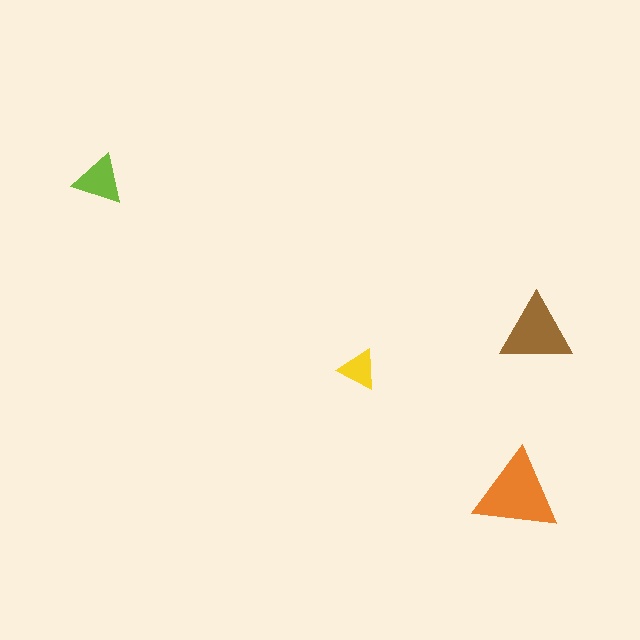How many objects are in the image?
There are 4 objects in the image.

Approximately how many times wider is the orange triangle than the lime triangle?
About 1.5 times wider.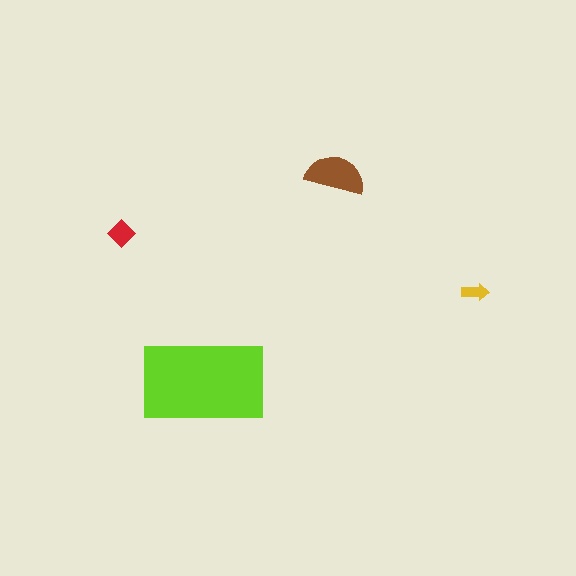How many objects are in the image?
There are 4 objects in the image.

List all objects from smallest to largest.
The yellow arrow, the red diamond, the brown semicircle, the lime rectangle.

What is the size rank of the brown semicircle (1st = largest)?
2nd.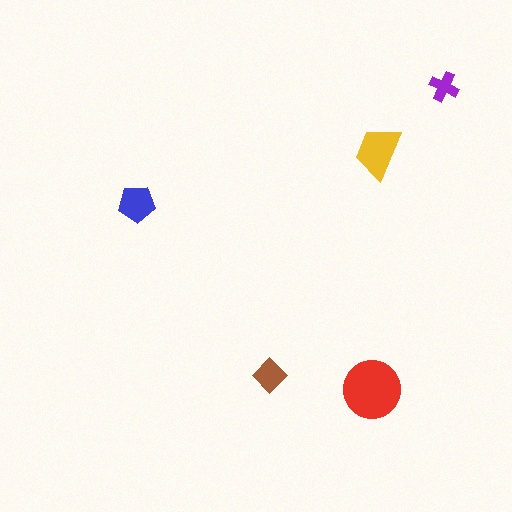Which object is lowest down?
The red circle is bottommost.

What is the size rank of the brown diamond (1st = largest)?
4th.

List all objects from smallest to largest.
The purple cross, the brown diamond, the blue pentagon, the yellow trapezoid, the red circle.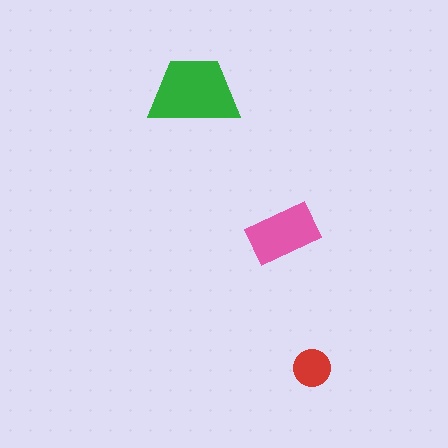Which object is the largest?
The green trapezoid.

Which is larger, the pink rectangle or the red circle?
The pink rectangle.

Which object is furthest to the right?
The red circle is rightmost.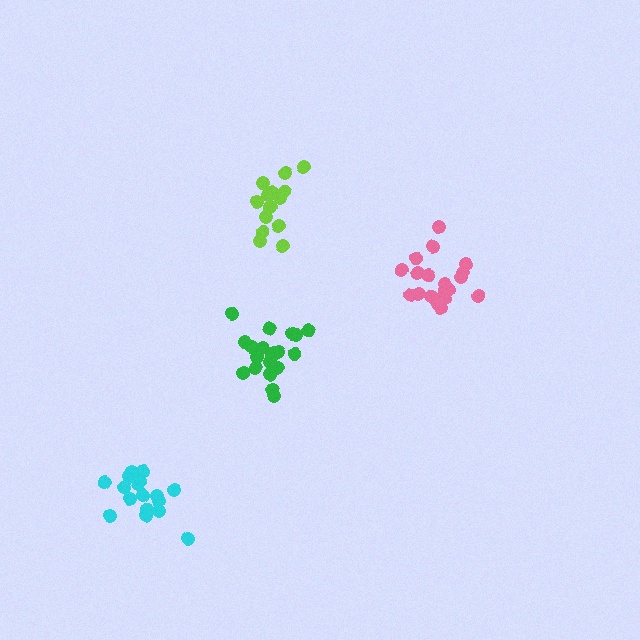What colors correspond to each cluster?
The clusters are colored: cyan, pink, lime, green.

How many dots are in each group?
Group 1: 17 dots, Group 2: 21 dots, Group 3: 15 dots, Group 4: 20 dots (73 total).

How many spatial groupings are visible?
There are 4 spatial groupings.